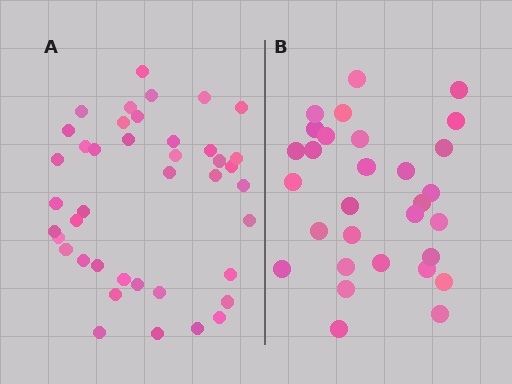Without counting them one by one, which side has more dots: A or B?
Region A (the left region) has more dots.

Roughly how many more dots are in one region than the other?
Region A has roughly 12 or so more dots than region B.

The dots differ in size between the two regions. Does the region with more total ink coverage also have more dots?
No. Region B has more total ink coverage because its dots are larger, but region A actually contains more individual dots. Total area can be misleading — the number of items is what matters here.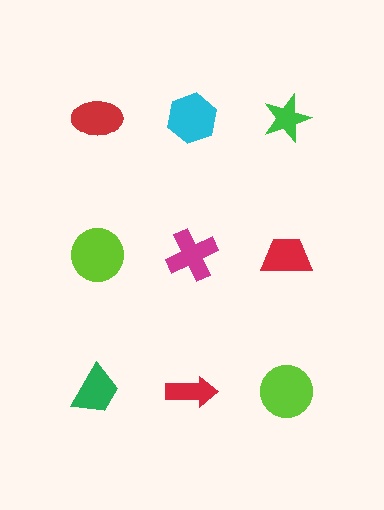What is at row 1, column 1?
A red ellipse.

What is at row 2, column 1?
A lime circle.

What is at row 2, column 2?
A magenta cross.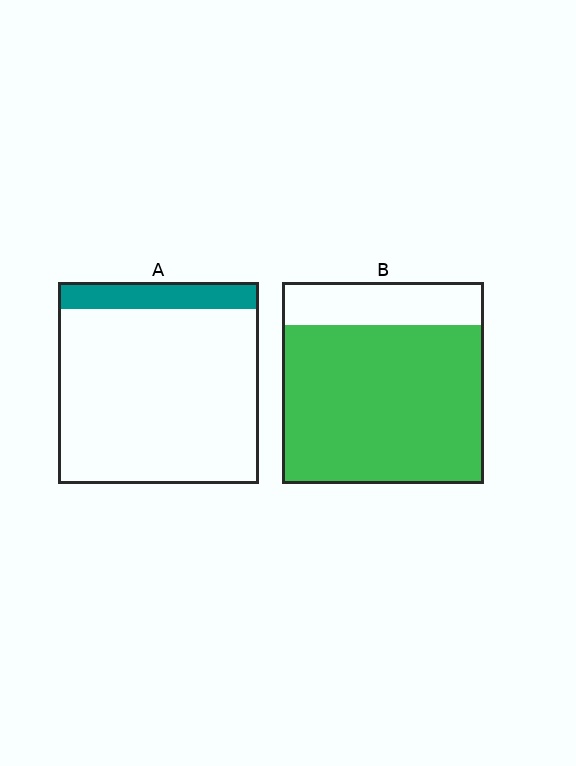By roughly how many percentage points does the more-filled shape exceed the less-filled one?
By roughly 65 percentage points (B over A).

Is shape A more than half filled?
No.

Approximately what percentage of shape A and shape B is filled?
A is approximately 15% and B is approximately 80%.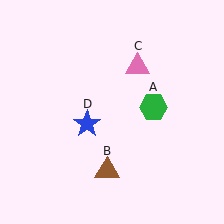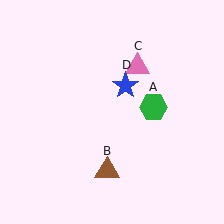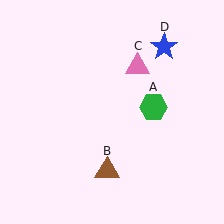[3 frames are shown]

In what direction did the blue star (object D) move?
The blue star (object D) moved up and to the right.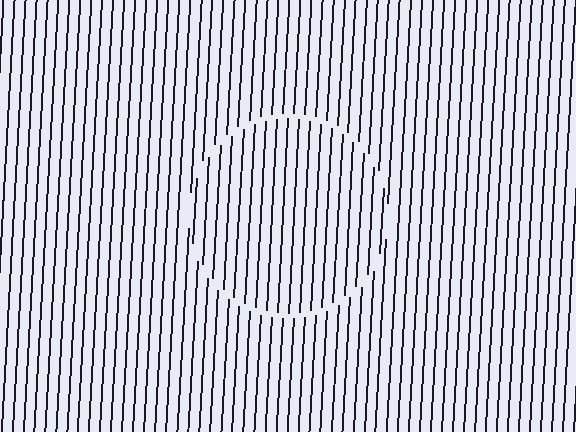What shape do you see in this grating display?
An illusory circle. The interior of the shape contains the same grating, shifted by half a period — the contour is defined by the phase discontinuity where line-ends from the inner and outer gratings abut.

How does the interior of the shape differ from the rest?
The interior of the shape contains the same grating, shifted by half a period — the contour is defined by the phase discontinuity where line-ends from the inner and outer gratings abut.